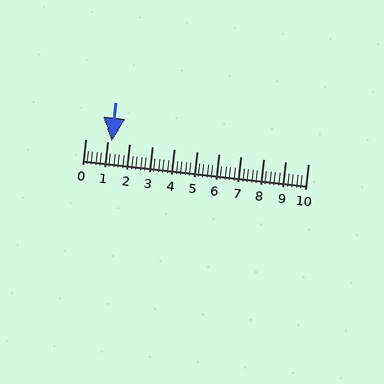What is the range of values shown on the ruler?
The ruler shows values from 0 to 10.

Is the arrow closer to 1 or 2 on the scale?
The arrow is closer to 1.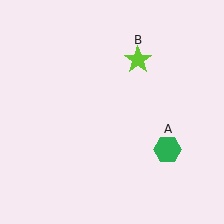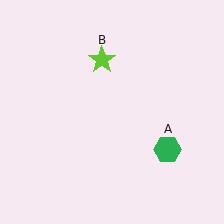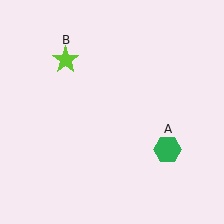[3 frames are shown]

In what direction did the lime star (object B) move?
The lime star (object B) moved left.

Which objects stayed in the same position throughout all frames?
Green hexagon (object A) remained stationary.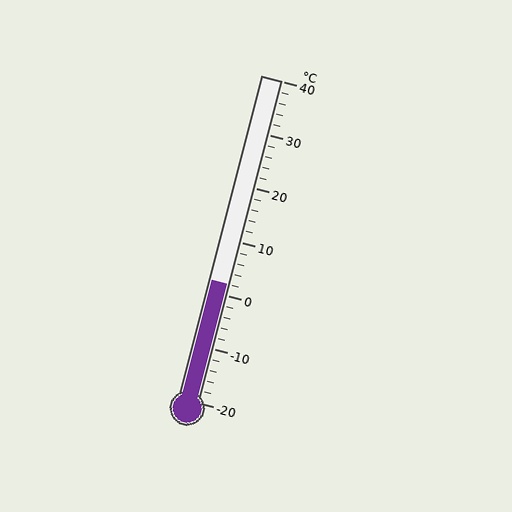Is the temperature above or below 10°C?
The temperature is below 10°C.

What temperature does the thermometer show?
The thermometer shows approximately 2°C.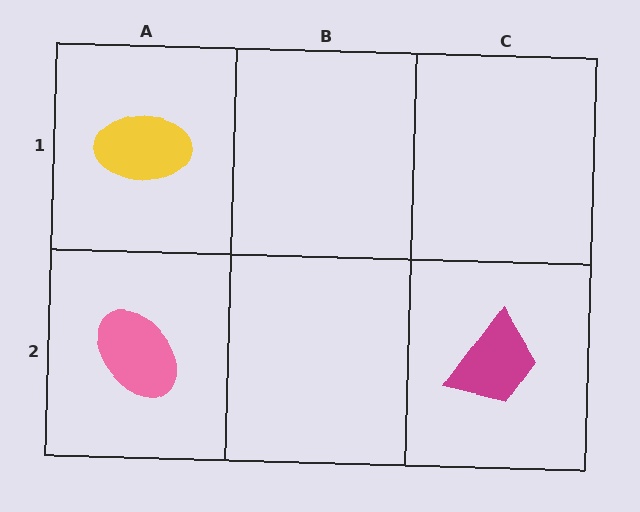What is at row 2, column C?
A magenta trapezoid.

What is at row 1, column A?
A yellow ellipse.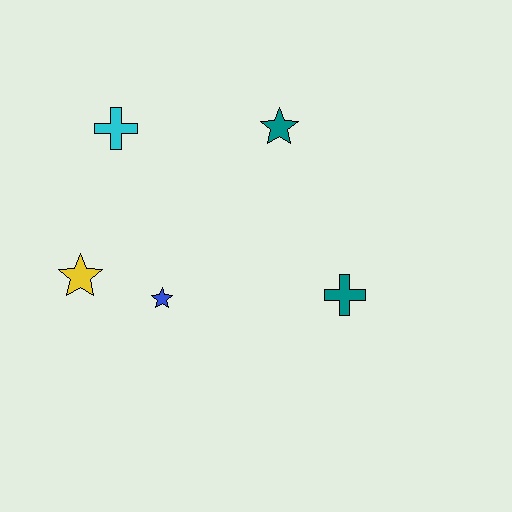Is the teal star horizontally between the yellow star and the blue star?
No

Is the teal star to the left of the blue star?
No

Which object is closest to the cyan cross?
The yellow star is closest to the cyan cross.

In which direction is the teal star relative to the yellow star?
The teal star is to the right of the yellow star.